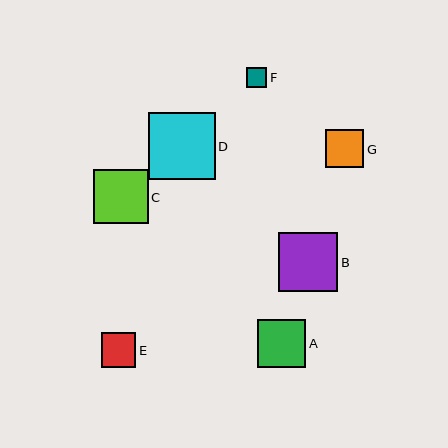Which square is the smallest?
Square F is the smallest with a size of approximately 20 pixels.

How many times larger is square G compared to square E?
Square G is approximately 1.1 times the size of square E.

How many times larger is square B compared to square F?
Square B is approximately 2.9 times the size of square F.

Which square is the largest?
Square D is the largest with a size of approximately 67 pixels.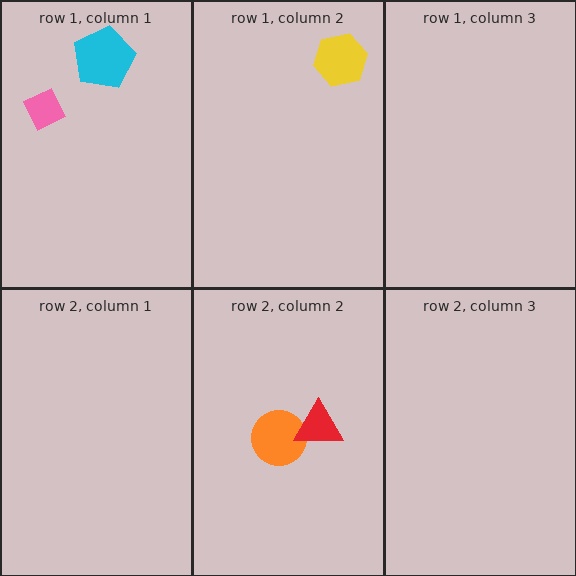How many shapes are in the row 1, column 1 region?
2.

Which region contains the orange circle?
The row 2, column 2 region.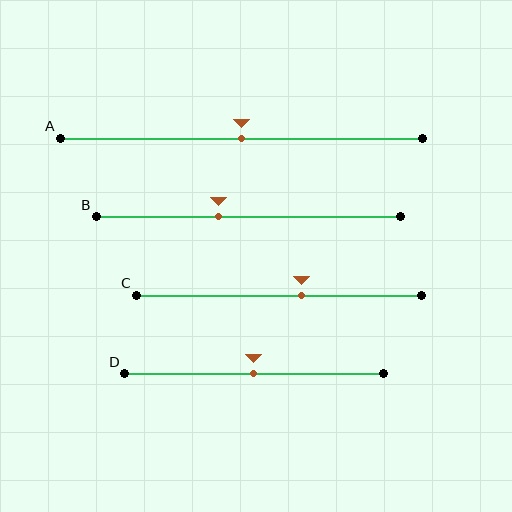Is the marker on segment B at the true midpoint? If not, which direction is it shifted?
No, the marker on segment B is shifted to the left by about 10% of the segment length.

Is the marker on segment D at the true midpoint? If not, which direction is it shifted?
Yes, the marker on segment D is at the true midpoint.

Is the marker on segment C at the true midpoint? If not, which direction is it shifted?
No, the marker on segment C is shifted to the right by about 8% of the segment length.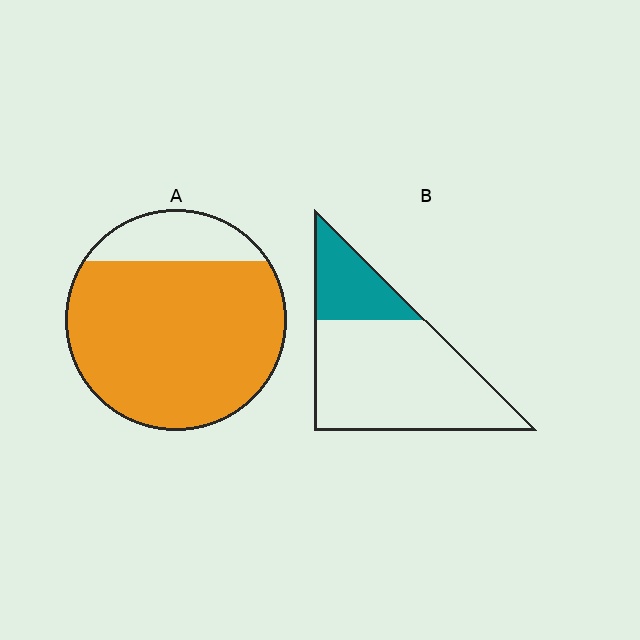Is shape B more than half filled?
No.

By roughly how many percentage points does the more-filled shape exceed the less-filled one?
By roughly 55 percentage points (A over B).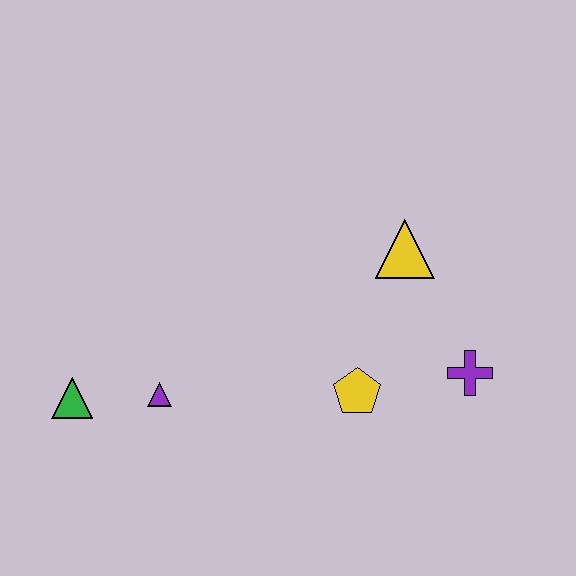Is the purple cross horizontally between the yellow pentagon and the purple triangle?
No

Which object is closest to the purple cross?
The yellow pentagon is closest to the purple cross.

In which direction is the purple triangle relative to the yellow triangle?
The purple triangle is to the left of the yellow triangle.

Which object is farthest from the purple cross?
The green triangle is farthest from the purple cross.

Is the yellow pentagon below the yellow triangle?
Yes